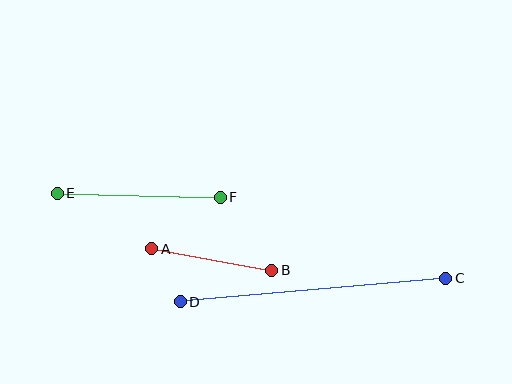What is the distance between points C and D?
The distance is approximately 267 pixels.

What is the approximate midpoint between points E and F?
The midpoint is at approximately (139, 195) pixels.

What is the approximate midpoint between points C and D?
The midpoint is at approximately (313, 290) pixels.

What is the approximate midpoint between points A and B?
The midpoint is at approximately (212, 259) pixels.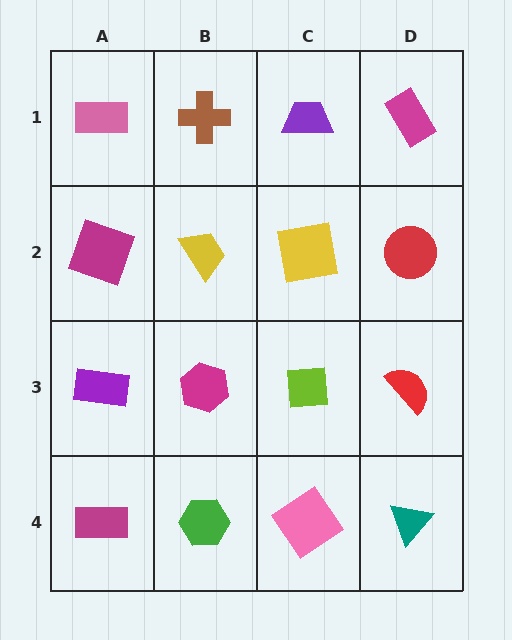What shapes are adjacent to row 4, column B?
A magenta hexagon (row 3, column B), a magenta rectangle (row 4, column A), a pink diamond (row 4, column C).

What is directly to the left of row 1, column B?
A pink rectangle.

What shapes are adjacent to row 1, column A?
A magenta square (row 2, column A), a brown cross (row 1, column B).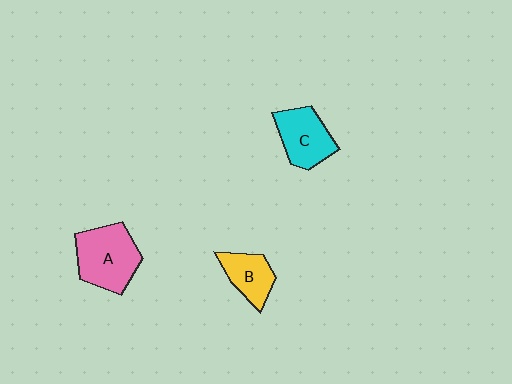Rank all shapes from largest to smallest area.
From largest to smallest: A (pink), C (cyan), B (yellow).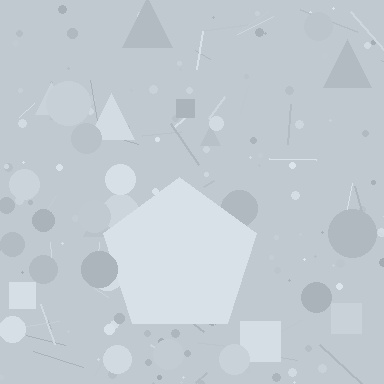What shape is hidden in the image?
A pentagon is hidden in the image.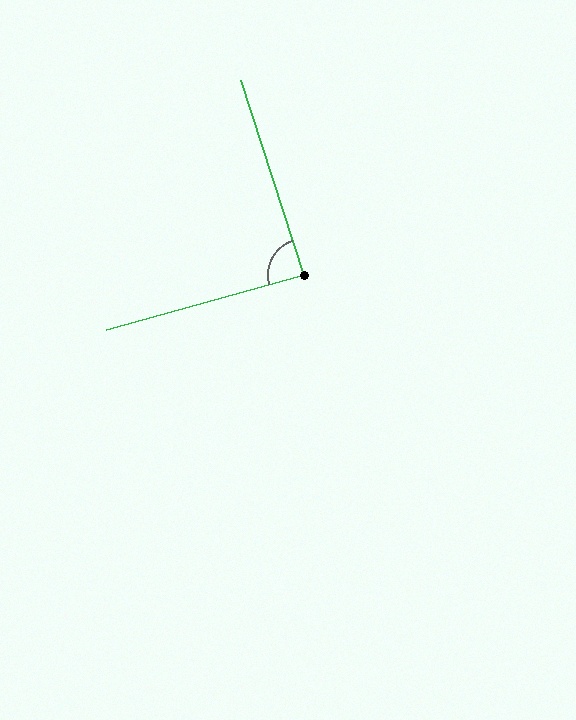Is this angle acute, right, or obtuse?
It is approximately a right angle.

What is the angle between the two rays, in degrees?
Approximately 88 degrees.